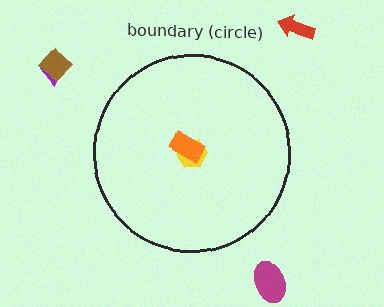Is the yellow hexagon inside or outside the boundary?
Inside.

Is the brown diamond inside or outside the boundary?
Outside.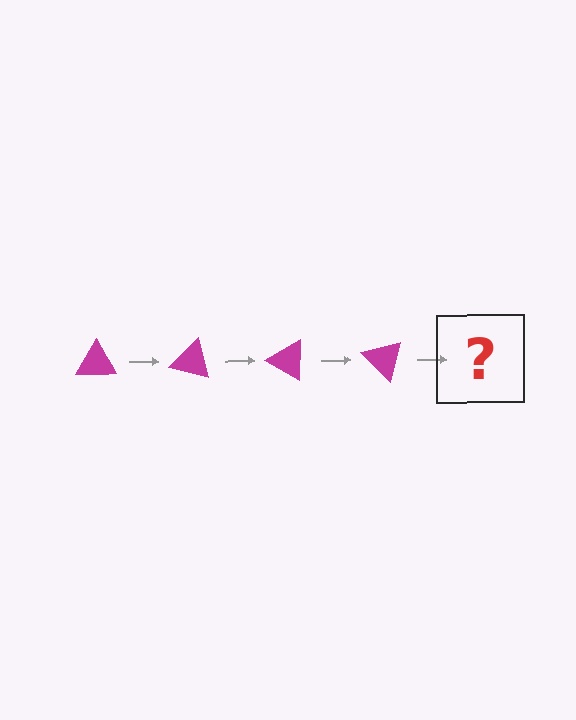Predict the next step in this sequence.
The next step is a magenta triangle rotated 60 degrees.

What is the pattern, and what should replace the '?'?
The pattern is that the triangle rotates 15 degrees each step. The '?' should be a magenta triangle rotated 60 degrees.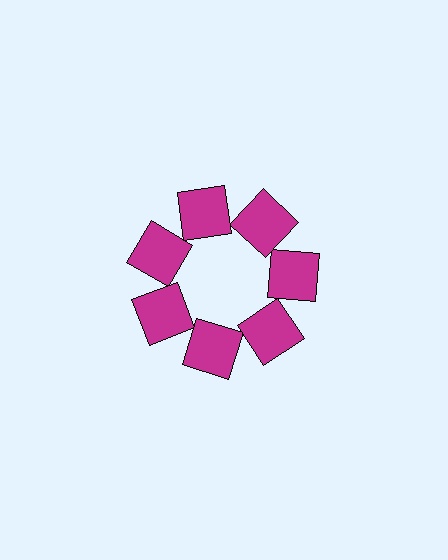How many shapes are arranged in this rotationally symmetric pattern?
There are 7 shapes, arranged in 7 groups of 1.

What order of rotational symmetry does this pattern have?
This pattern has 7-fold rotational symmetry.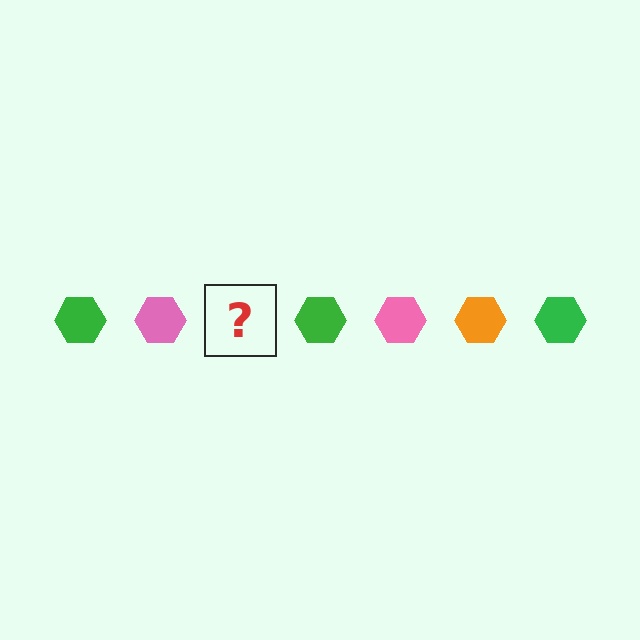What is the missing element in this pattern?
The missing element is an orange hexagon.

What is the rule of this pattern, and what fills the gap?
The rule is that the pattern cycles through green, pink, orange hexagons. The gap should be filled with an orange hexagon.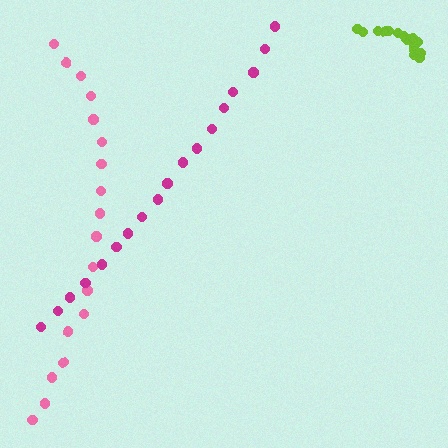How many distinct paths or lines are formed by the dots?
There are 3 distinct paths.